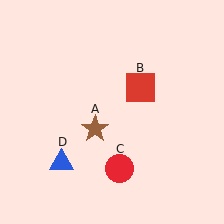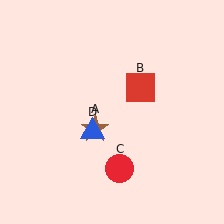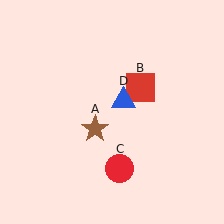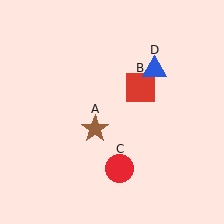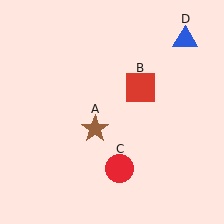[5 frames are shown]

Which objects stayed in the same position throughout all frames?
Brown star (object A) and red square (object B) and red circle (object C) remained stationary.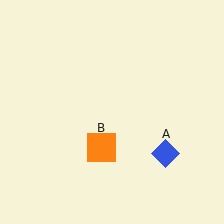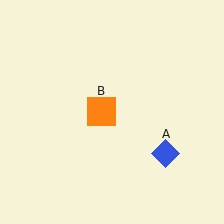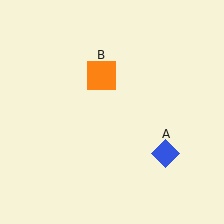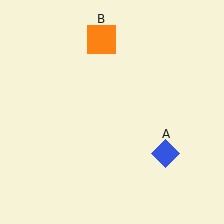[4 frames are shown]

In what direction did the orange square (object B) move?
The orange square (object B) moved up.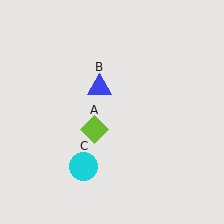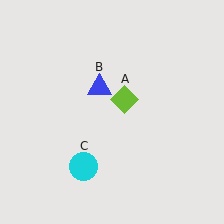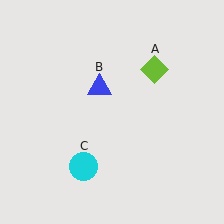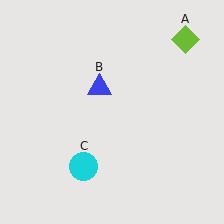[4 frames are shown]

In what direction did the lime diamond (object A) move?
The lime diamond (object A) moved up and to the right.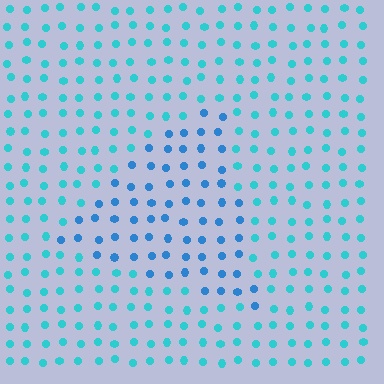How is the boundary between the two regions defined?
The boundary is defined purely by a slight shift in hue (about 27 degrees). Spacing, size, and orientation are identical on both sides.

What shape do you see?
I see a triangle.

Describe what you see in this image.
The image is filled with small cyan elements in a uniform arrangement. A triangle-shaped region is visible where the elements are tinted to a slightly different hue, forming a subtle color boundary.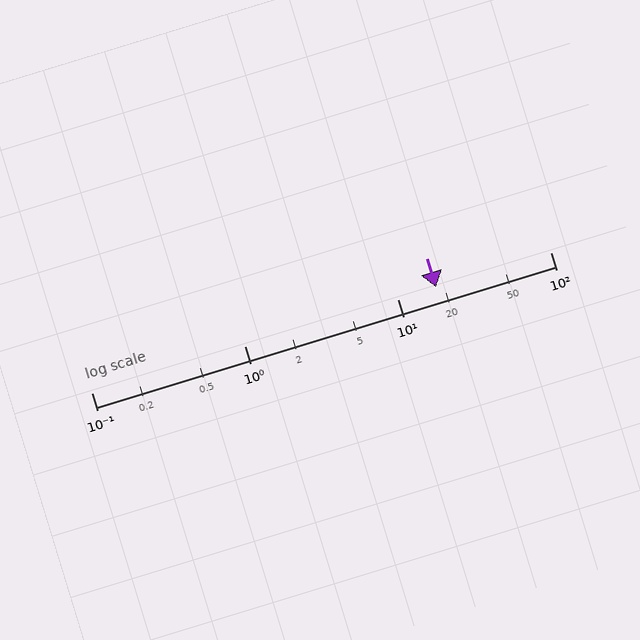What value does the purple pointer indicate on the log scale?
The pointer indicates approximately 18.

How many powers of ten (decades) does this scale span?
The scale spans 3 decades, from 0.1 to 100.